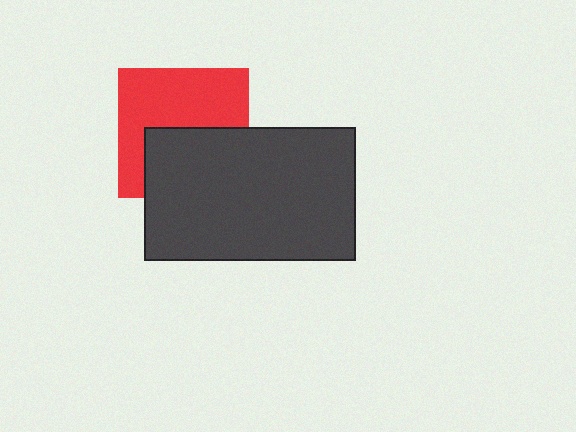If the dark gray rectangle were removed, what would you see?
You would see the complete red square.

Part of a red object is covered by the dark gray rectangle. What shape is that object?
It is a square.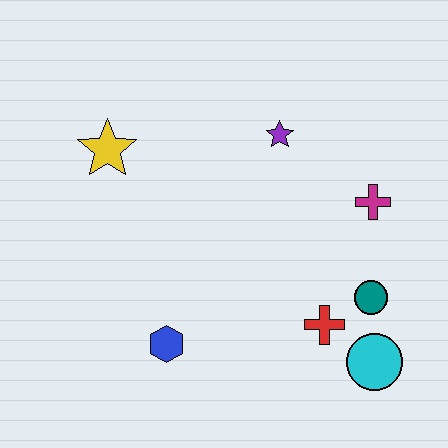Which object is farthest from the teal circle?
The yellow star is farthest from the teal circle.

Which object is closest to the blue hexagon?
The red cross is closest to the blue hexagon.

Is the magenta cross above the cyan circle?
Yes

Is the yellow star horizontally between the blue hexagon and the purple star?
No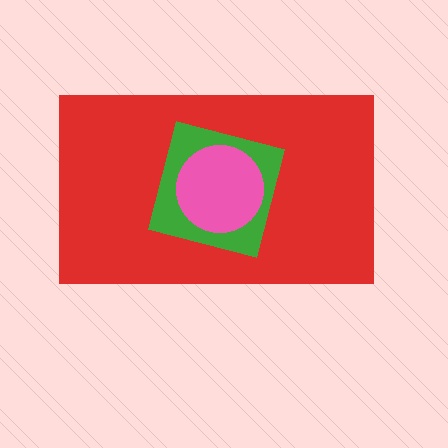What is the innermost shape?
The pink circle.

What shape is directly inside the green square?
The pink circle.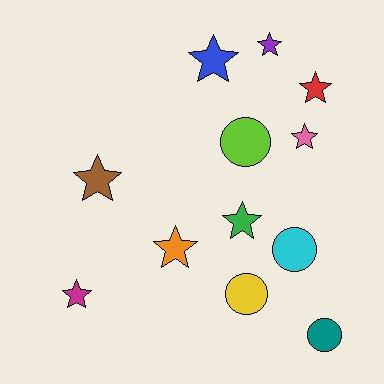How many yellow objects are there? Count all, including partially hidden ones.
There is 1 yellow object.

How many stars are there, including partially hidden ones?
There are 8 stars.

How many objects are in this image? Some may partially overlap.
There are 12 objects.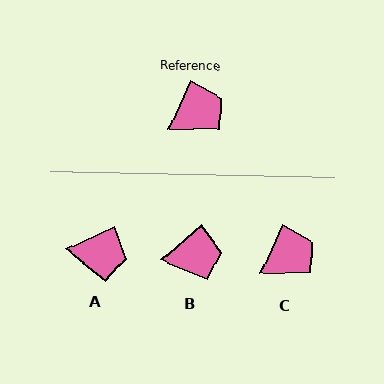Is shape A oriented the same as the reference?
No, it is off by about 40 degrees.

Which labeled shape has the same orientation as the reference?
C.